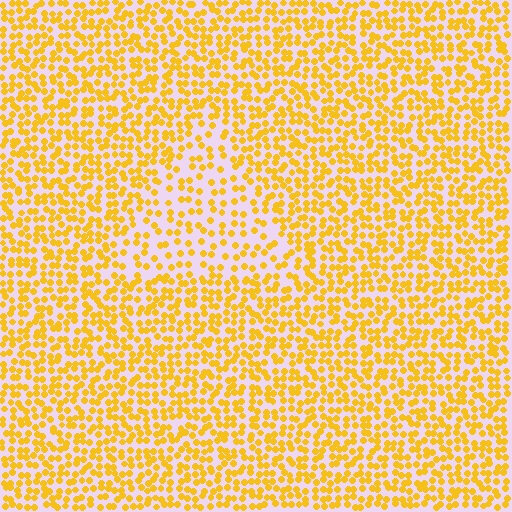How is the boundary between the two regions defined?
The boundary is defined by a change in element density (approximately 1.9x ratio). All elements are the same color, size, and shape.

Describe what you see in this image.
The image contains small yellow elements arranged at two different densities. A triangle-shaped region is visible where the elements are less densely packed than the surrounding area.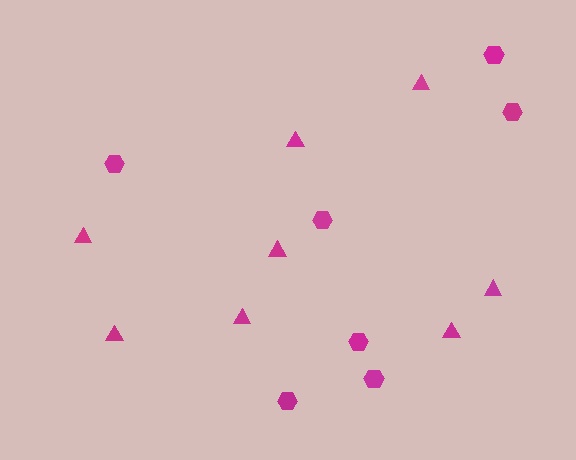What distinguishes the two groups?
There are 2 groups: one group of hexagons (7) and one group of triangles (8).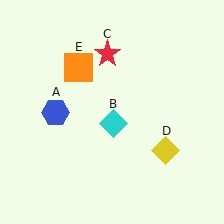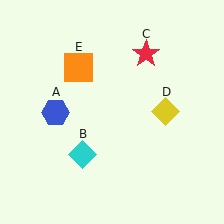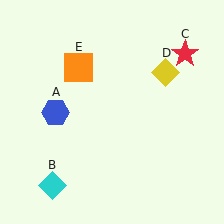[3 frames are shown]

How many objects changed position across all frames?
3 objects changed position: cyan diamond (object B), red star (object C), yellow diamond (object D).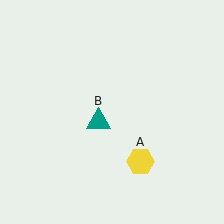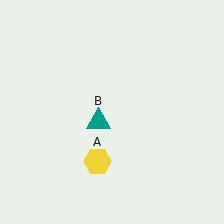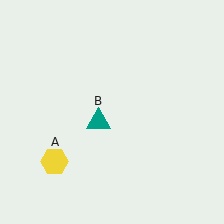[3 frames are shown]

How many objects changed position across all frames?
1 object changed position: yellow hexagon (object A).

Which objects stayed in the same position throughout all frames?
Teal triangle (object B) remained stationary.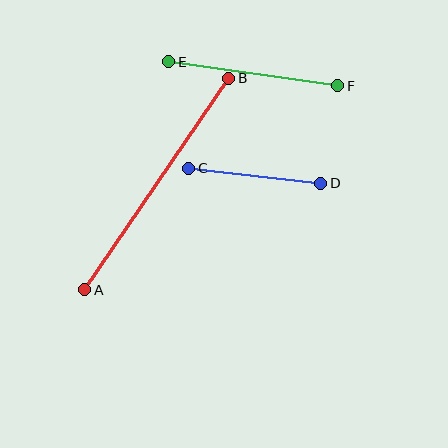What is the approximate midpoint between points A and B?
The midpoint is at approximately (157, 184) pixels.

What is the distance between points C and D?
The distance is approximately 133 pixels.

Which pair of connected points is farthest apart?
Points A and B are farthest apart.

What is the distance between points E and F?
The distance is approximately 171 pixels.